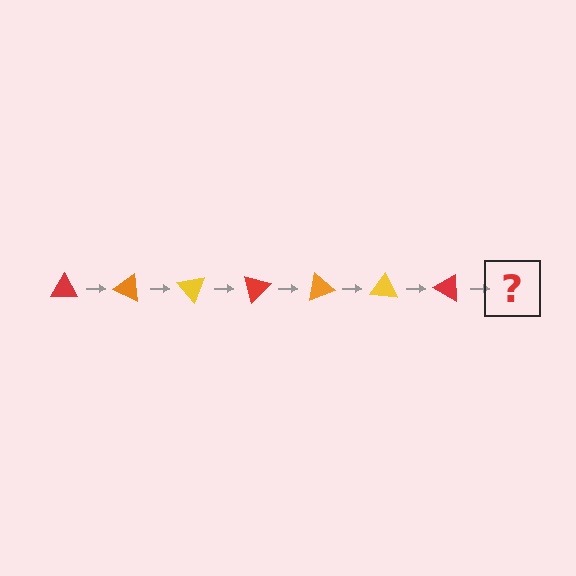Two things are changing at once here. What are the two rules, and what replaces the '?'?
The two rules are that it rotates 25 degrees each step and the color cycles through red, orange, and yellow. The '?' should be an orange triangle, rotated 175 degrees from the start.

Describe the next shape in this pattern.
It should be an orange triangle, rotated 175 degrees from the start.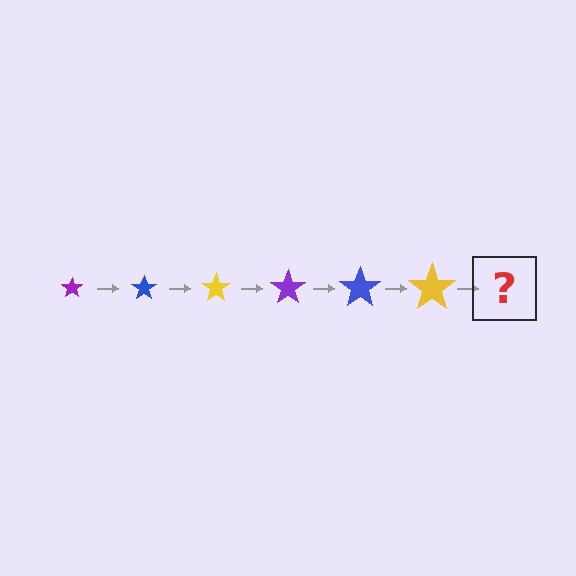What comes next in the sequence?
The next element should be a purple star, larger than the previous one.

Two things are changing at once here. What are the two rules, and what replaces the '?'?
The two rules are that the star grows larger each step and the color cycles through purple, blue, and yellow. The '?' should be a purple star, larger than the previous one.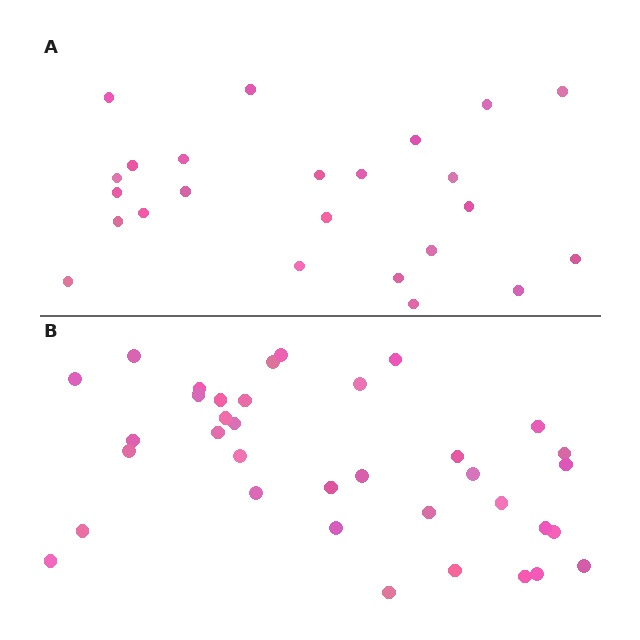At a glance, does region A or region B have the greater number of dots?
Region B (the bottom region) has more dots.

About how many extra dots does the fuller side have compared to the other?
Region B has roughly 12 or so more dots than region A.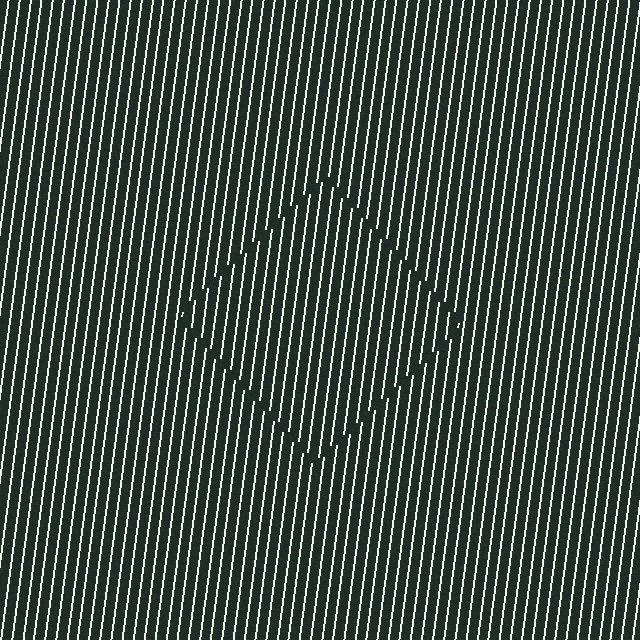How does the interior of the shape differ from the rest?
The interior of the shape contains the same grating, shifted by half a period — the contour is defined by the phase discontinuity where line-ends from the inner and outer gratings abut.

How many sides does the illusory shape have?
4 sides — the line-ends trace a square.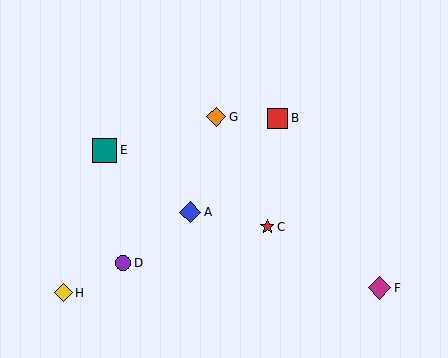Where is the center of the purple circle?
The center of the purple circle is at (123, 263).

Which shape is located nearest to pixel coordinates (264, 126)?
The red square (labeled B) at (277, 118) is nearest to that location.